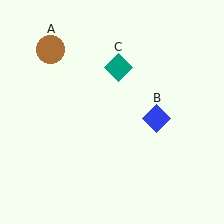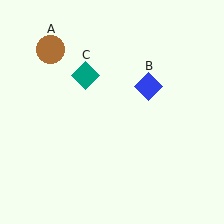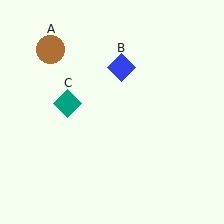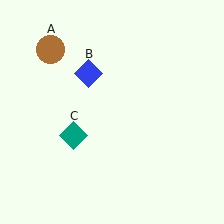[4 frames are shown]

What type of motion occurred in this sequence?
The blue diamond (object B), teal diamond (object C) rotated counterclockwise around the center of the scene.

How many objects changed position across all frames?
2 objects changed position: blue diamond (object B), teal diamond (object C).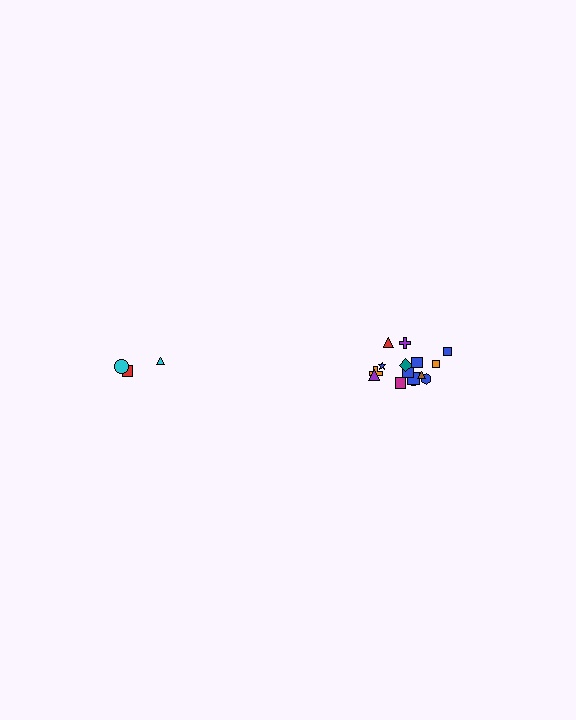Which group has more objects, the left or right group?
The right group.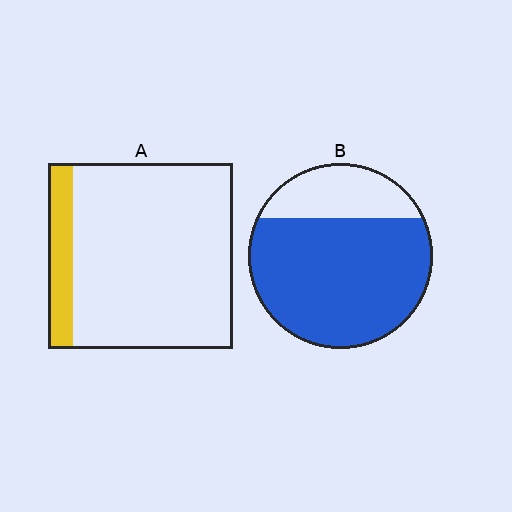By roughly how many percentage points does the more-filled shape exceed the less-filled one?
By roughly 60 percentage points (B over A).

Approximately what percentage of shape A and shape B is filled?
A is approximately 15% and B is approximately 75%.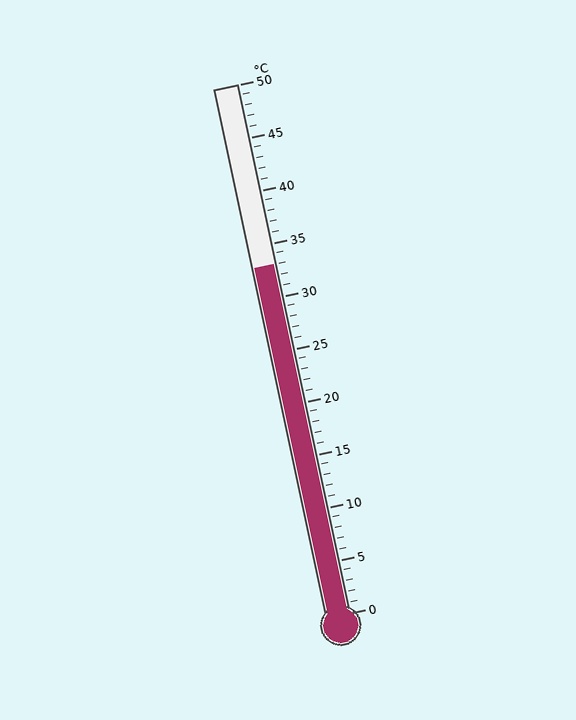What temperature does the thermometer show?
The thermometer shows approximately 33°C.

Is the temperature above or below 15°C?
The temperature is above 15°C.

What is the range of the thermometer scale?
The thermometer scale ranges from 0°C to 50°C.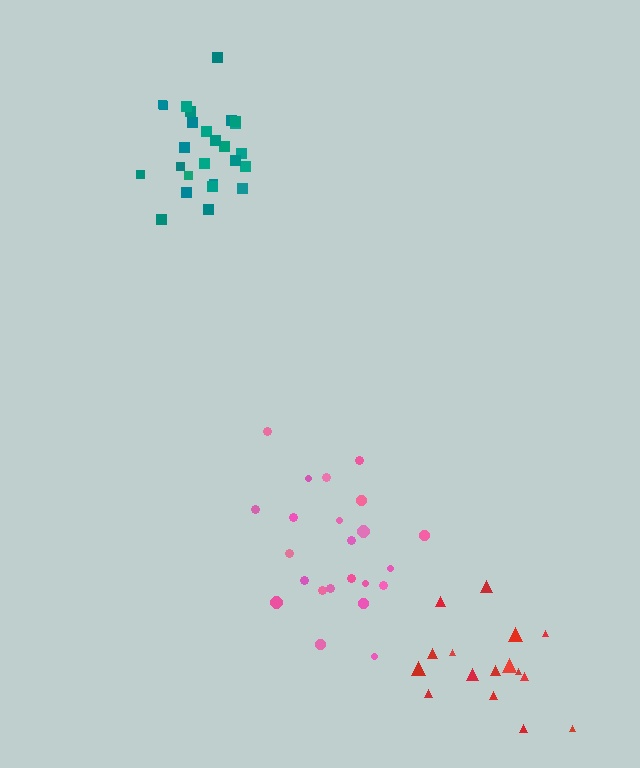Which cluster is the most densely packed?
Teal.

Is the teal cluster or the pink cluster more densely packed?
Teal.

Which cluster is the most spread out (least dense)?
Red.